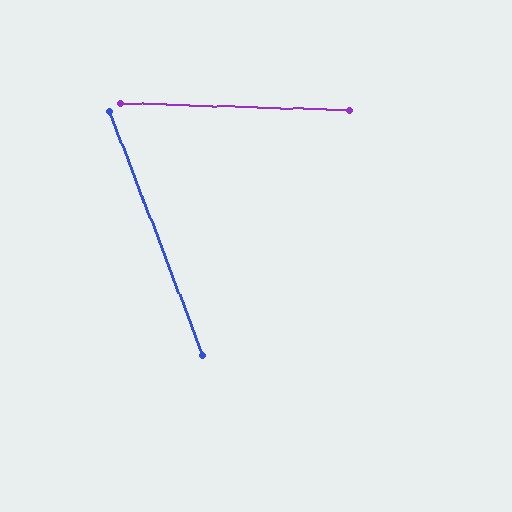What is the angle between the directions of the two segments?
Approximately 67 degrees.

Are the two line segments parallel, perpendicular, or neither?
Neither parallel nor perpendicular — they differ by about 67°.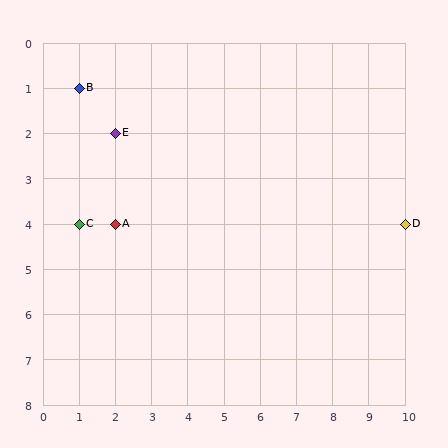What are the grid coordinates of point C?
Point C is at grid coordinates (1, 4).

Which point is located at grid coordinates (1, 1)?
Point B is at (1, 1).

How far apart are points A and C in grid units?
Points A and C are 1 column apart.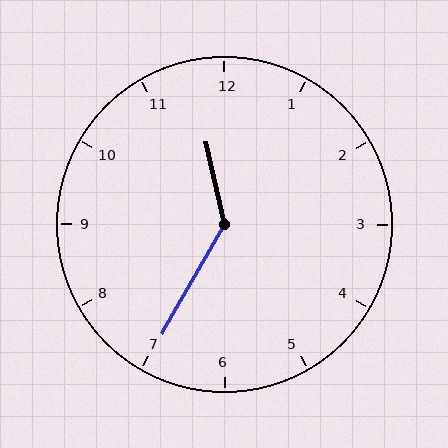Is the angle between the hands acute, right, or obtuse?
It is obtuse.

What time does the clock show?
11:35.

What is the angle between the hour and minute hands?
Approximately 138 degrees.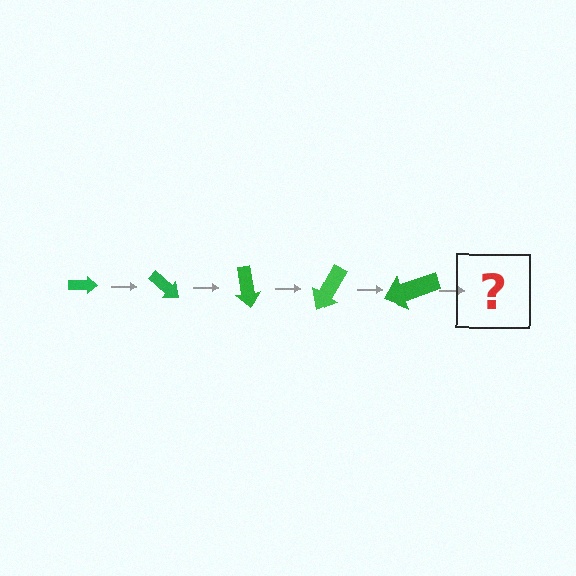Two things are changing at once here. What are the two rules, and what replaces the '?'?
The two rules are that the arrow grows larger each step and it rotates 40 degrees each step. The '?' should be an arrow, larger than the previous one and rotated 200 degrees from the start.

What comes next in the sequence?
The next element should be an arrow, larger than the previous one and rotated 200 degrees from the start.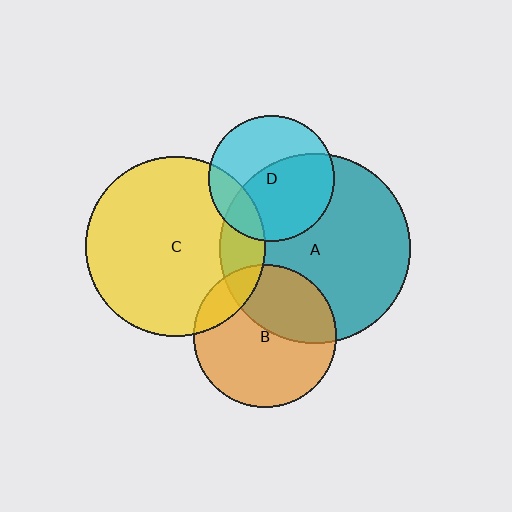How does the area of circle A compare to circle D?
Approximately 2.3 times.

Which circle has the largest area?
Circle A (teal).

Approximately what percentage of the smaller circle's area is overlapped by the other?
Approximately 15%.